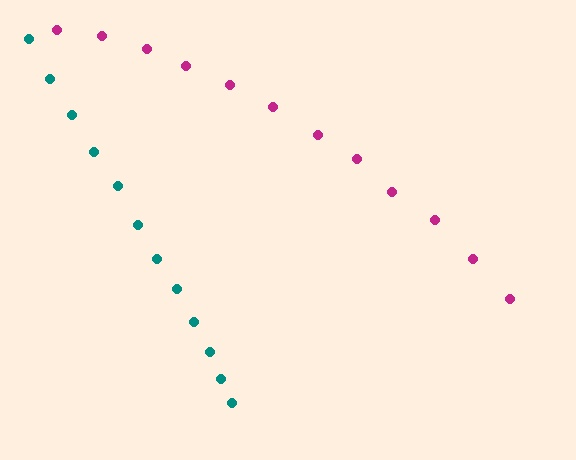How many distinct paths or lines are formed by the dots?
There are 2 distinct paths.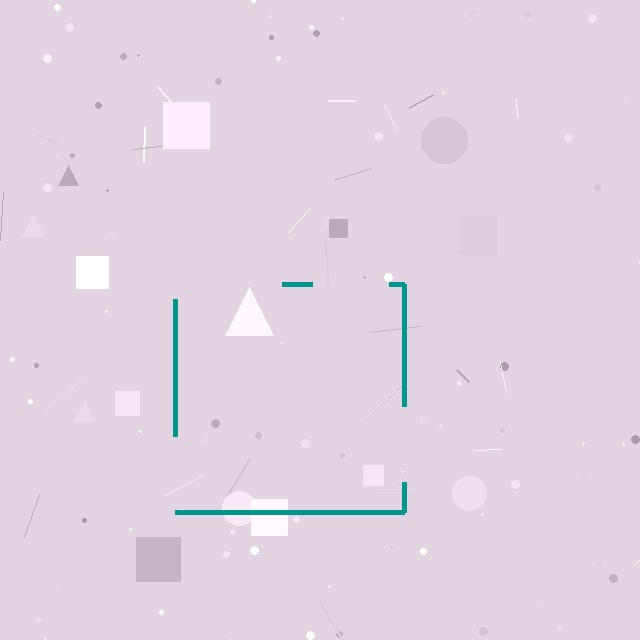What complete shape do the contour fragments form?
The contour fragments form a square.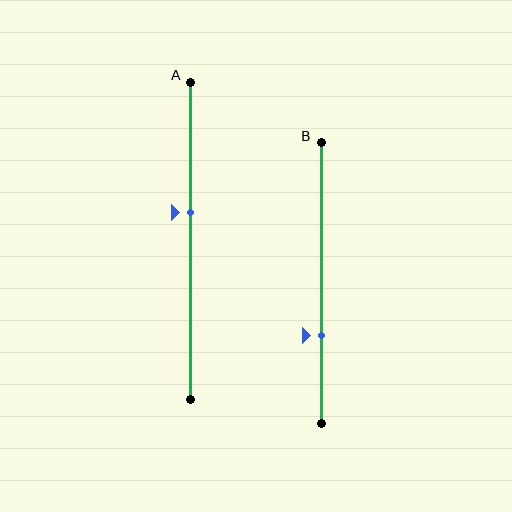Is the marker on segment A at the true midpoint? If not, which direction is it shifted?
No, the marker on segment A is shifted upward by about 9% of the segment length.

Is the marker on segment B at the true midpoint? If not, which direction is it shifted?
No, the marker on segment B is shifted downward by about 19% of the segment length.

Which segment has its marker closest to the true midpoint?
Segment A has its marker closest to the true midpoint.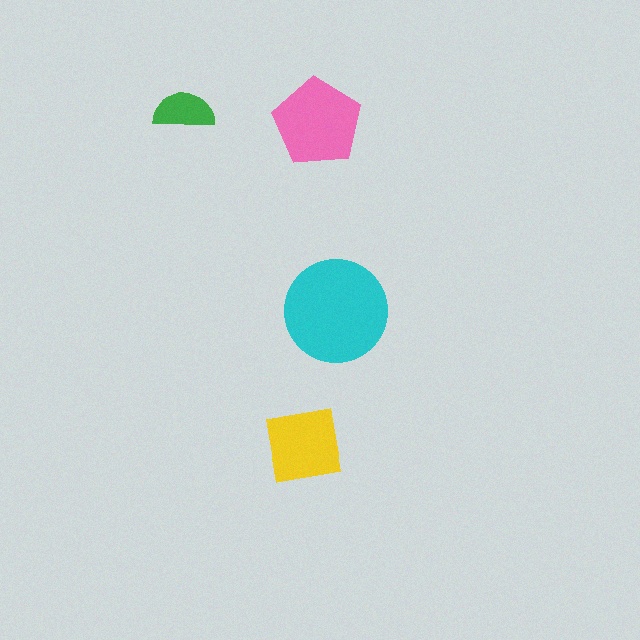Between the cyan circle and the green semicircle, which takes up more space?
The cyan circle.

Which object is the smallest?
The green semicircle.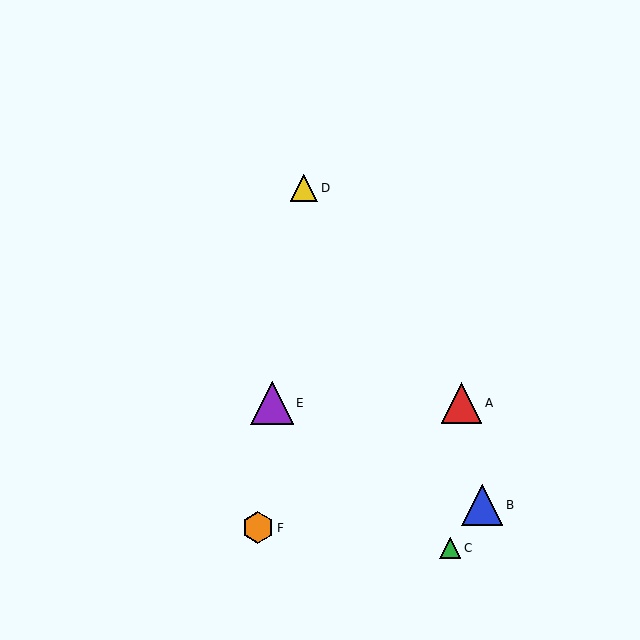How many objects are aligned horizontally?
2 objects (A, E) are aligned horizontally.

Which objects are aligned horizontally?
Objects A, E are aligned horizontally.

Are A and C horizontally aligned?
No, A is at y≈403 and C is at y≈548.